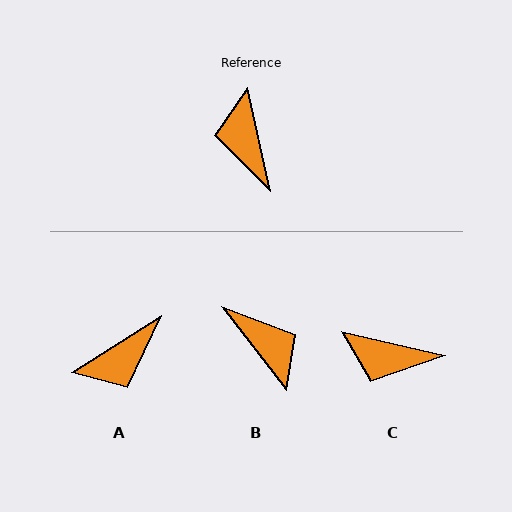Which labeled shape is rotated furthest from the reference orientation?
B, about 155 degrees away.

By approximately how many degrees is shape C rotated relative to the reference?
Approximately 64 degrees counter-clockwise.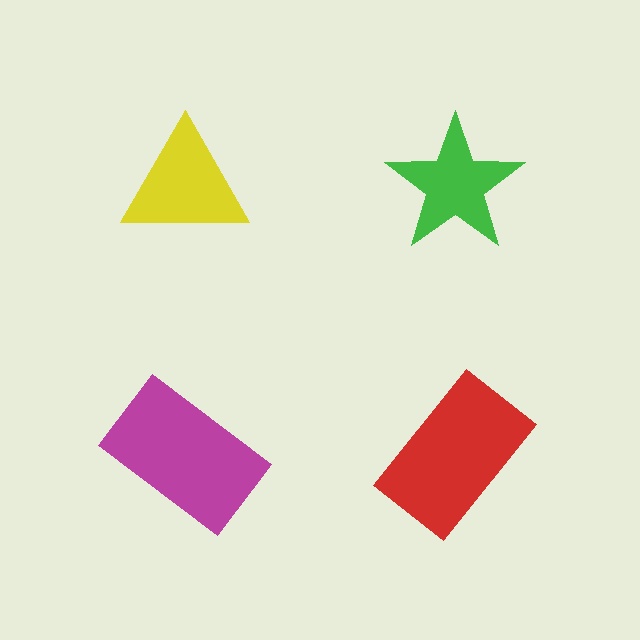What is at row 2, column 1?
A magenta rectangle.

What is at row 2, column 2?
A red rectangle.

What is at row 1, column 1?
A yellow triangle.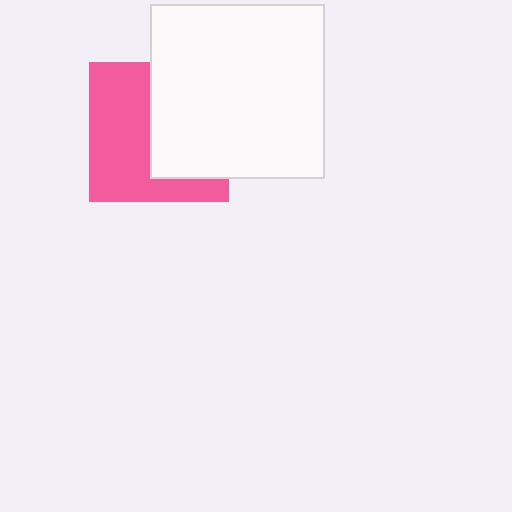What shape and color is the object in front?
The object in front is a white square.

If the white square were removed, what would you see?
You would see the complete pink square.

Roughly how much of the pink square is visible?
About half of it is visible (roughly 52%).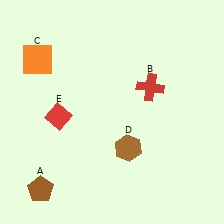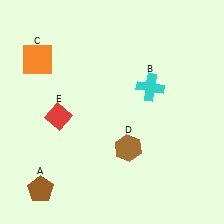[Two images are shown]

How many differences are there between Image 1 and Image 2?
There is 1 difference between the two images.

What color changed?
The cross (B) changed from red in Image 1 to cyan in Image 2.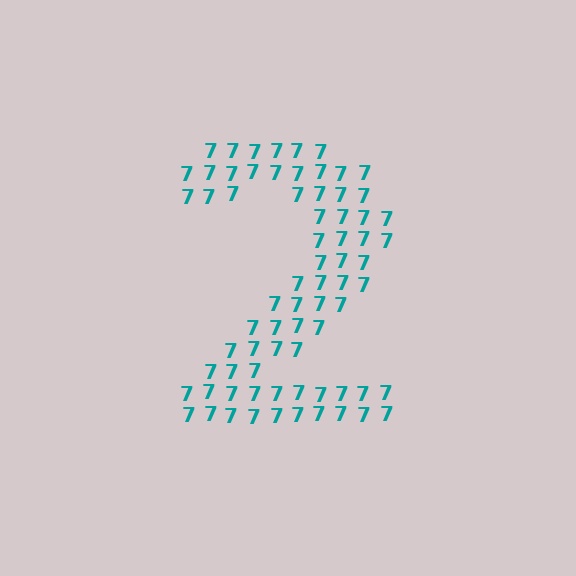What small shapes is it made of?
It is made of small digit 7's.